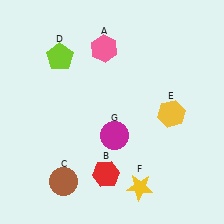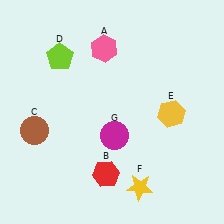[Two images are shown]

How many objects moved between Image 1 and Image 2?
1 object moved between the two images.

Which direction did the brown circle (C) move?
The brown circle (C) moved up.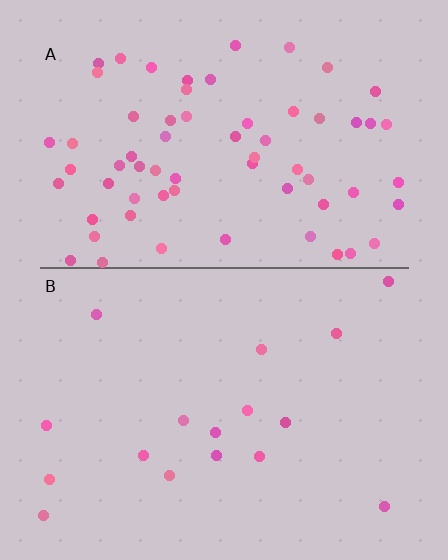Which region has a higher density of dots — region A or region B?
A (the top).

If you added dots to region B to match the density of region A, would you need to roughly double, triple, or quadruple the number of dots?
Approximately quadruple.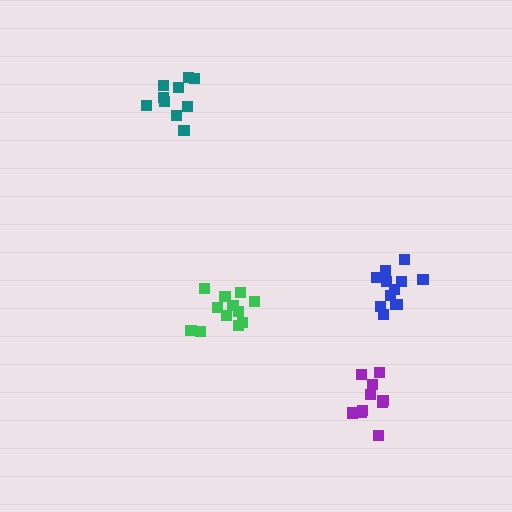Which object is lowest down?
The purple cluster is bottommost.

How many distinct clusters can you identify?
There are 4 distinct clusters.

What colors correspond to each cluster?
The clusters are colored: green, teal, purple, blue.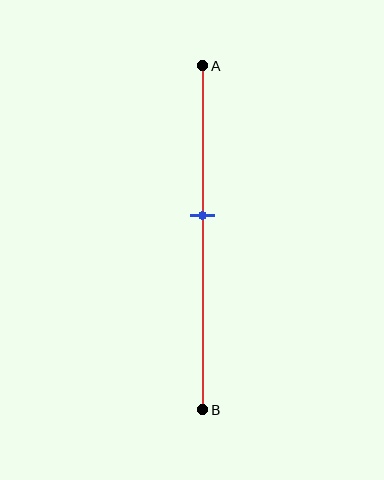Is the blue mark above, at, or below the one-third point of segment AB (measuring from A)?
The blue mark is below the one-third point of segment AB.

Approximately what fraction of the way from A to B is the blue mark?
The blue mark is approximately 45% of the way from A to B.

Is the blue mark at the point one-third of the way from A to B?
No, the mark is at about 45% from A, not at the 33% one-third point.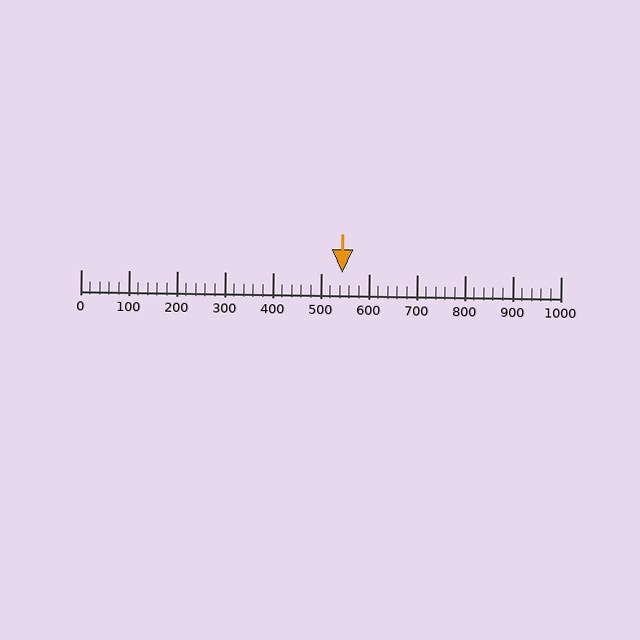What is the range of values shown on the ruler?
The ruler shows values from 0 to 1000.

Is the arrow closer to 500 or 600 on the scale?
The arrow is closer to 500.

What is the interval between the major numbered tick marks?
The major tick marks are spaced 100 units apart.